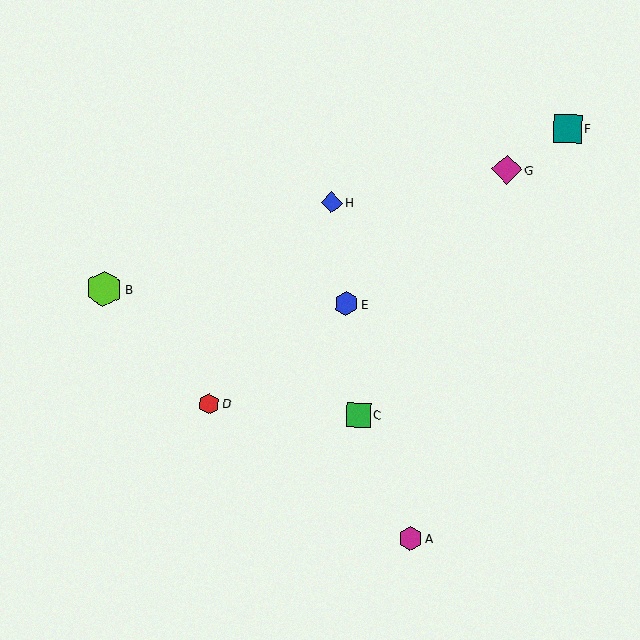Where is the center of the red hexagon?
The center of the red hexagon is at (209, 404).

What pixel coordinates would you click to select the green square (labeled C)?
Click at (359, 415) to select the green square C.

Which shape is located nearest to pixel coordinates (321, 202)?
The blue diamond (labeled H) at (332, 203) is nearest to that location.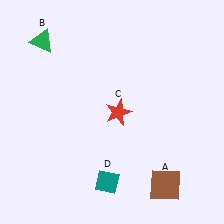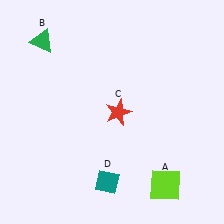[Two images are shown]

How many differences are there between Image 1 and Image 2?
There is 1 difference between the two images.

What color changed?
The square (A) changed from brown in Image 1 to lime in Image 2.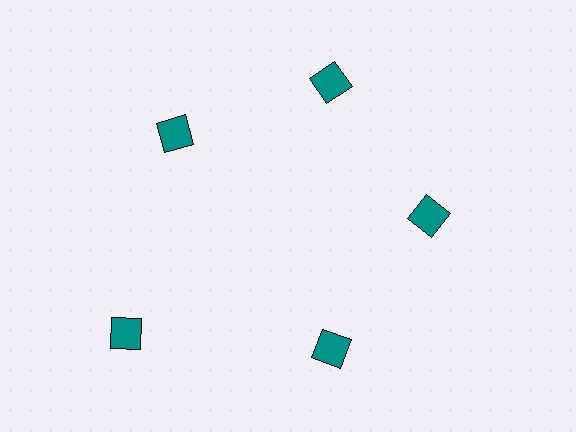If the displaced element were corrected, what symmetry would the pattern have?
It would have 5-fold rotational symmetry — the pattern would map onto itself every 72 degrees.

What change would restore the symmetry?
The symmetry would be restored by moving it inward, back onto the ring so that all 5 diamonds sit at equal angles and equal distance from the center.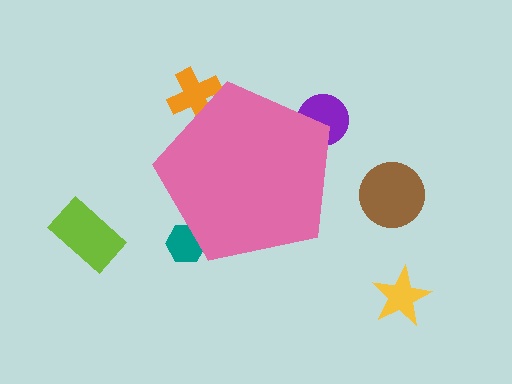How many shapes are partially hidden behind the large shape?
3 shapes are partially hidden.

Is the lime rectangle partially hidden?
No, the lime rectangle is fully visible.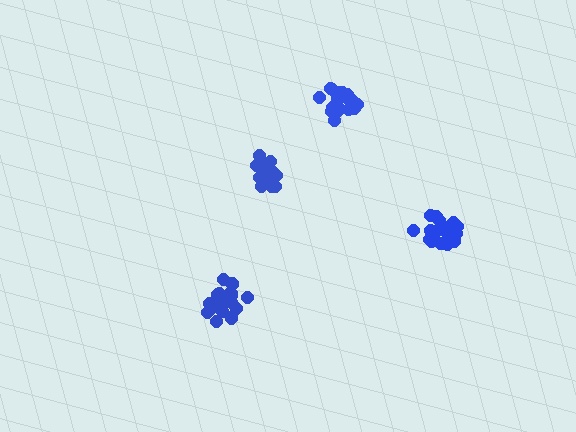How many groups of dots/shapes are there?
There are 4 groups.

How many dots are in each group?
Group 1: 20 dots, Group 2: 21 dots, Group 3: 20 dots, Group 4: 17 dots (78 total).